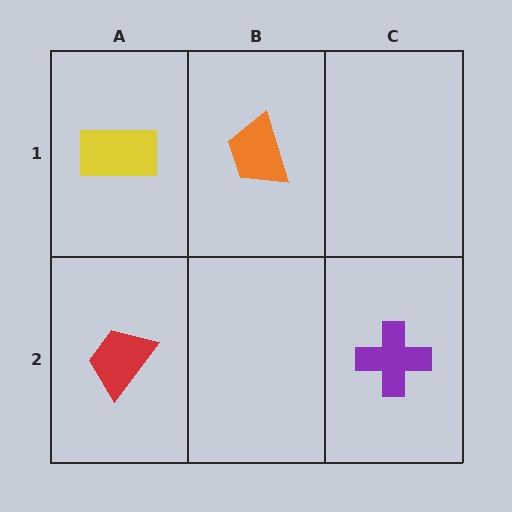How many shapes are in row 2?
2 shapes.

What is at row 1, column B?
An orange trapezoid.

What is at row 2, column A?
A red trapezoid.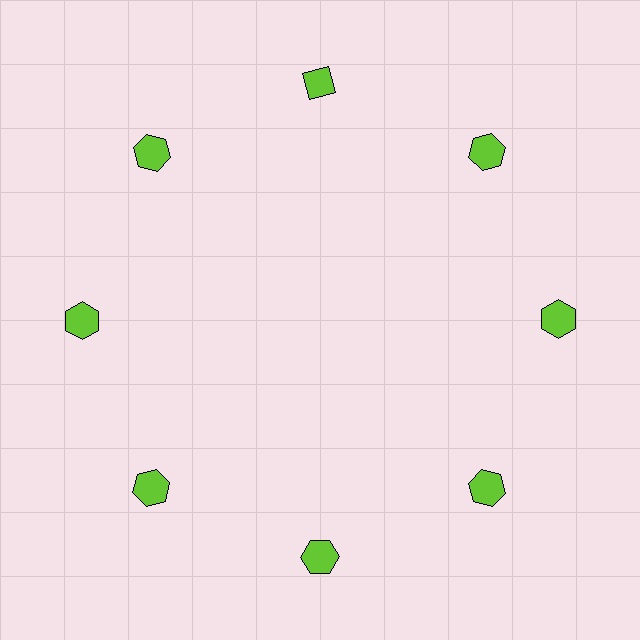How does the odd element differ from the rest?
It has a different shape: diamond instead of hexagon.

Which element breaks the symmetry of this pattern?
The lime diamond at roughly the 12 o'clock position breaks the symmetry. All other shapes are lime hexagons.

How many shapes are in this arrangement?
There are 8 shapes arranged in a ring pattern.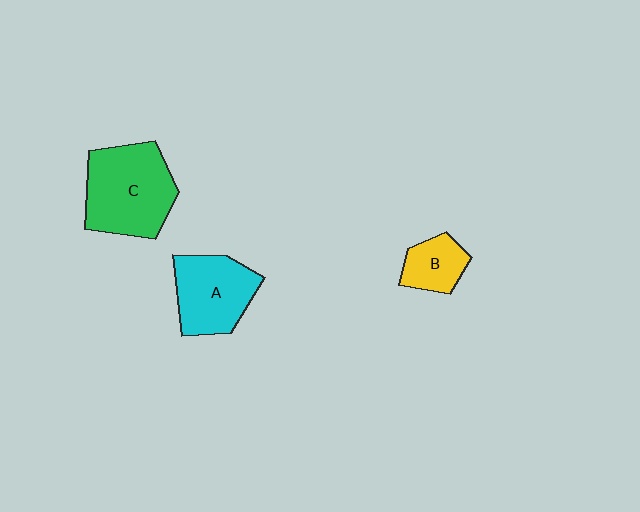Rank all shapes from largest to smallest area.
From largest to smallest: C (green), A (cyan), B (yellow).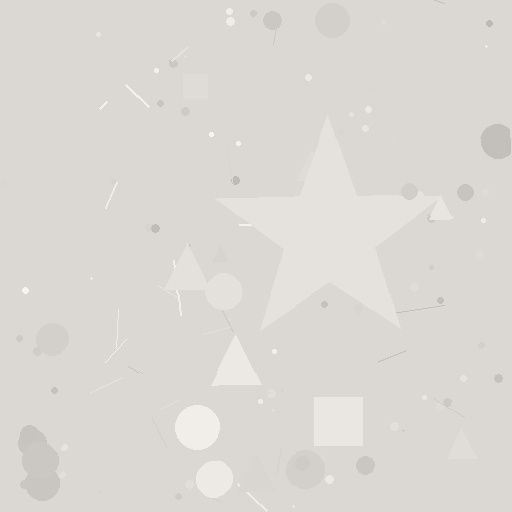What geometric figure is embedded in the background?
A star is embedded in the background.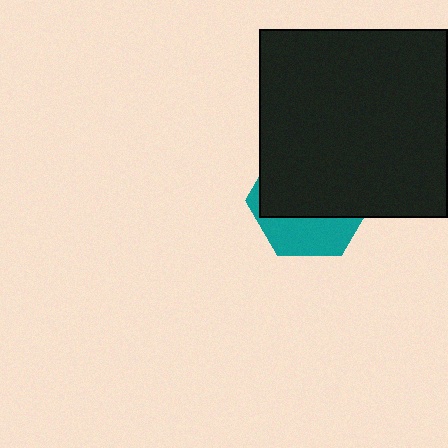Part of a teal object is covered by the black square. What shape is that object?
It is a hexagon.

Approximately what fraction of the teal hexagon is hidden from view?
Roughly 66% of the teal hexagon is hidden behind the black square.